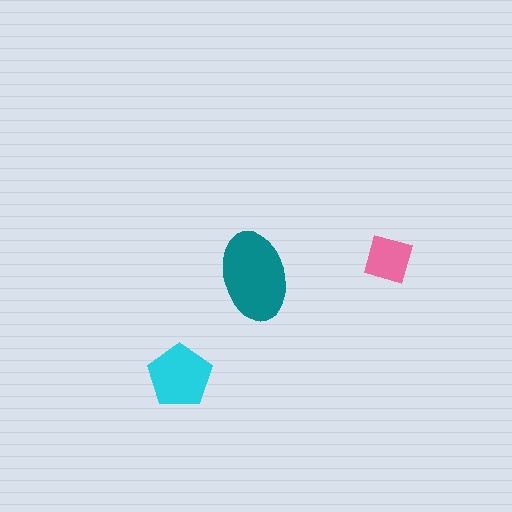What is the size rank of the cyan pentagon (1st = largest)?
2nd.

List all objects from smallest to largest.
The pink diamond, the cyan pentagon, the teal ellipse.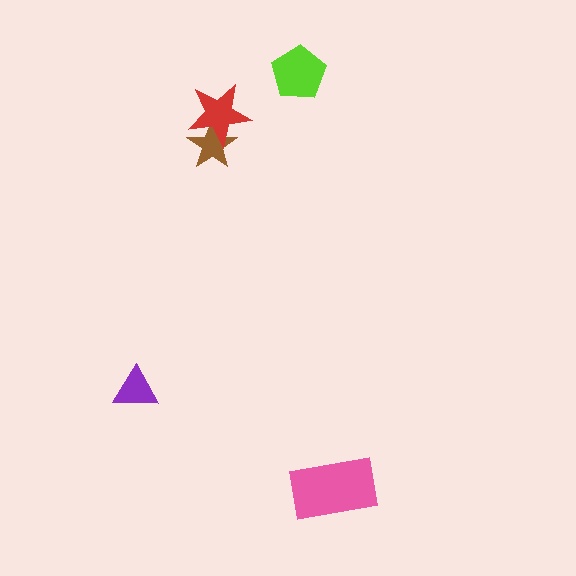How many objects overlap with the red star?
1 object overlaps with the red star.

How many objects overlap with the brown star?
1 object overlaps with the brown star.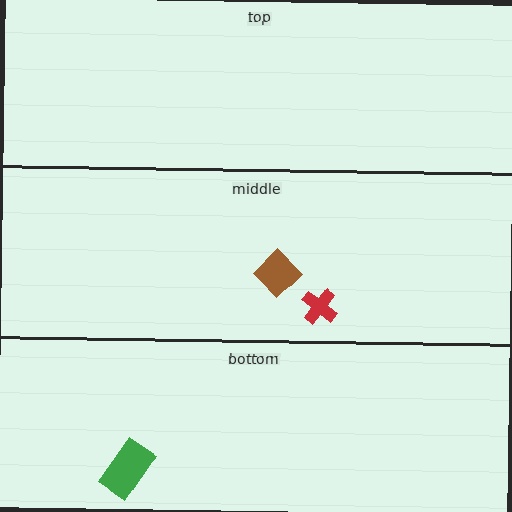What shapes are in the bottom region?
The green rectangle.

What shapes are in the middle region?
The red cross, the brown diamond.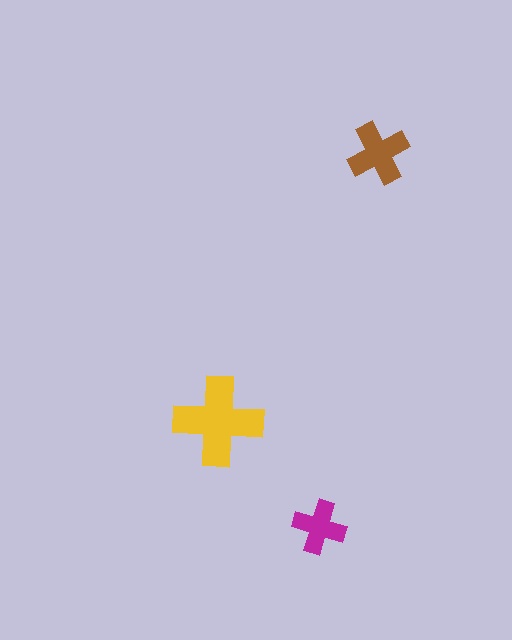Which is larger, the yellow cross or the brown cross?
The yellow one.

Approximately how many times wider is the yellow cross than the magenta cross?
About 1.5 times wider.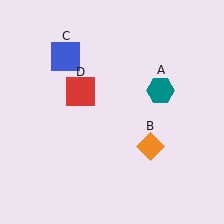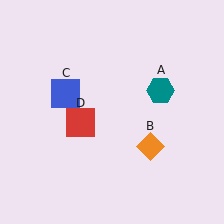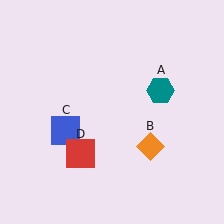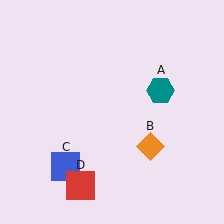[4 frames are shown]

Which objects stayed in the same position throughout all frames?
Teal hexagon (object A) and orange diamond (object B) remained stationary.